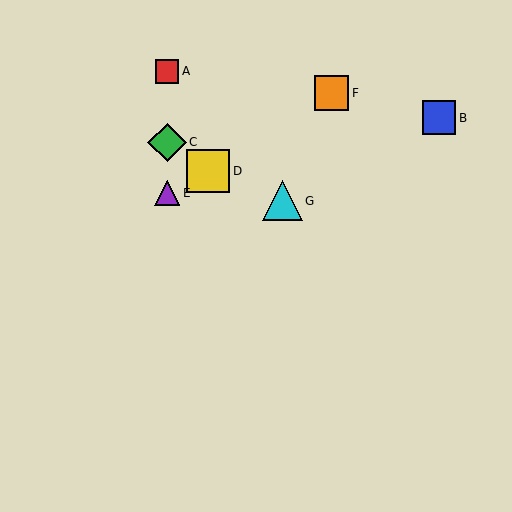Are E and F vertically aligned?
No, E is at x≈167 and F is at x≈332.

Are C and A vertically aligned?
Yes, both are at x≈167.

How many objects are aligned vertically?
3 objects (A, C, E) are aligned vertically.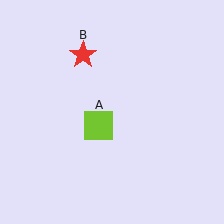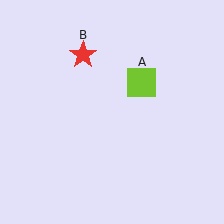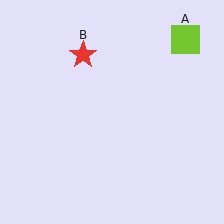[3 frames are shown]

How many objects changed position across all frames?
1 object changed position: lime square (object A).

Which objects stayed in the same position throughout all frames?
Red star (object B) remained stationary.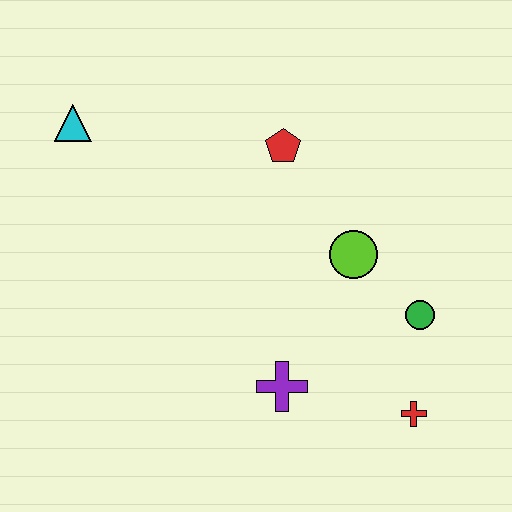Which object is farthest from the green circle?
The cyan triangle is farthest from the green circle.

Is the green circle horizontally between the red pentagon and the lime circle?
No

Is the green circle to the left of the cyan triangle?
No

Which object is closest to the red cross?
The green circle is closest to the red cross.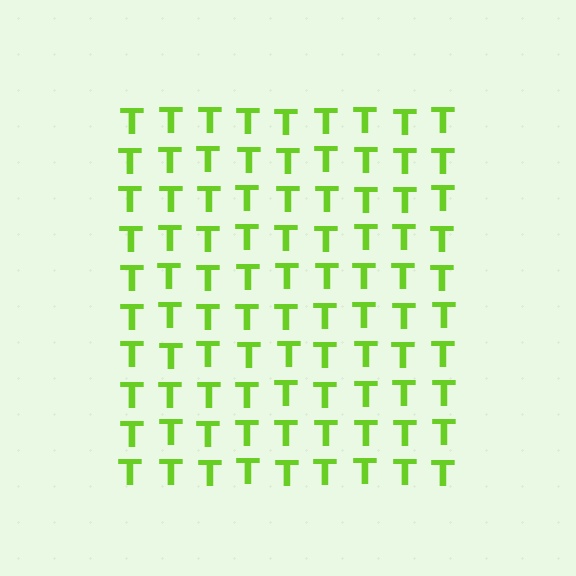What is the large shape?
The large shape is a square.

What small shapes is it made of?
It is made of small letter T's.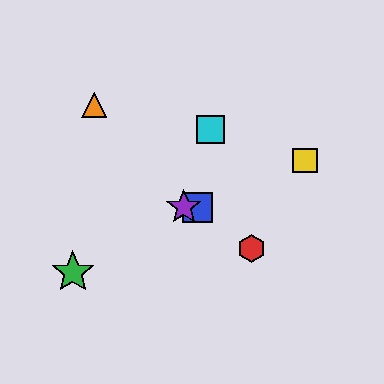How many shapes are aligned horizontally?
2 shapes (the blue square, the purple star) are aligned horizontally.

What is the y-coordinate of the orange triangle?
The orange triangle is at y≈105.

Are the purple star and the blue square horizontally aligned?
Yes, both are at y≈207.